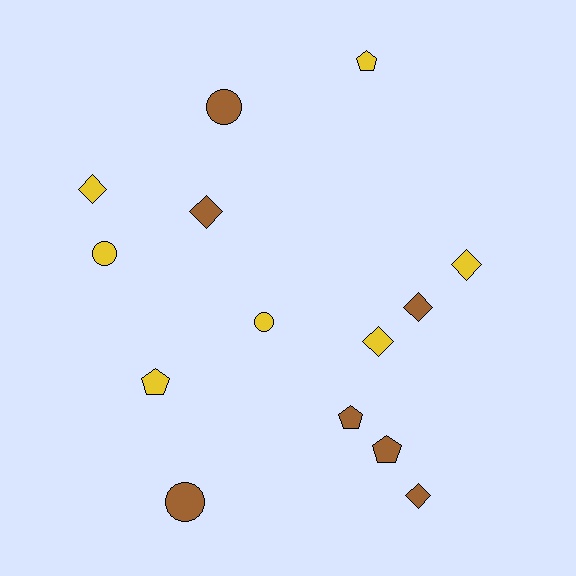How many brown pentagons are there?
There are 2 brown pentagons.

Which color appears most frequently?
Brown, with 7 objects.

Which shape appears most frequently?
Diamond, with 6 objects.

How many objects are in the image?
There are 14 objects.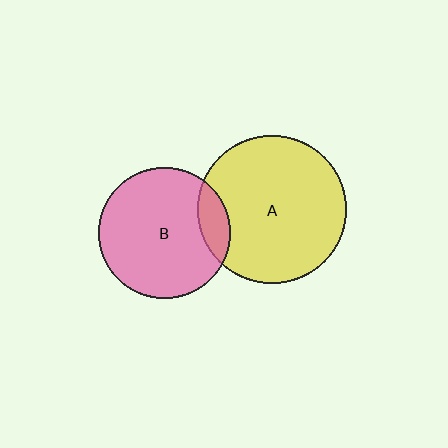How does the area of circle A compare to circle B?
Approximately 1.3 times.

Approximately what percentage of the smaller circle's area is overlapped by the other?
Approximately 15%.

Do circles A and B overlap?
Yes.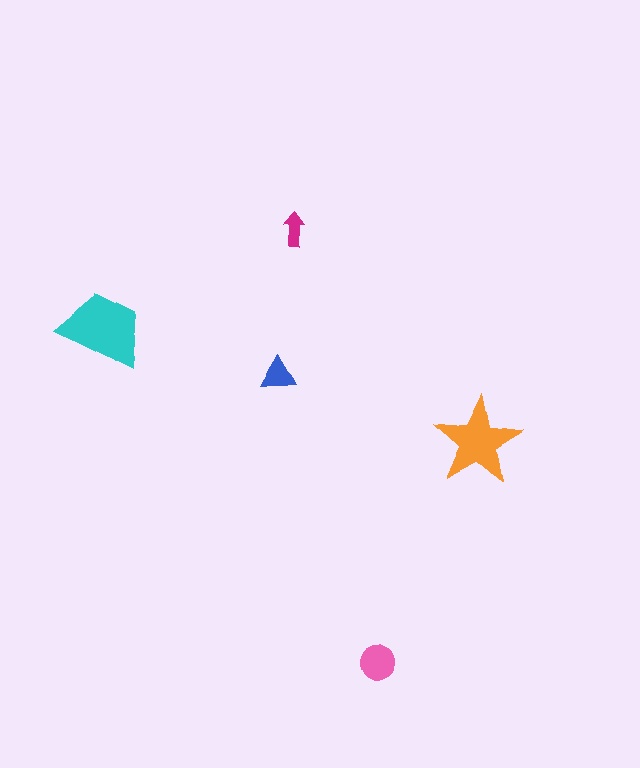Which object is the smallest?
The magenta arrow.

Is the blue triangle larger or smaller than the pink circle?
Smaller.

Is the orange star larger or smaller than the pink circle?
Larger.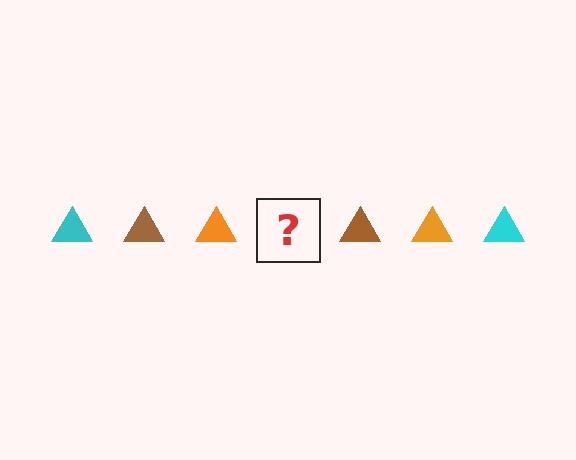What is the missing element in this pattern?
The missing element is a cyan triangle.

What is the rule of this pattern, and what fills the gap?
The rule is that the pattern cycles through cyan, brown, orange triangles. The gap should be filled with a cyan triangle.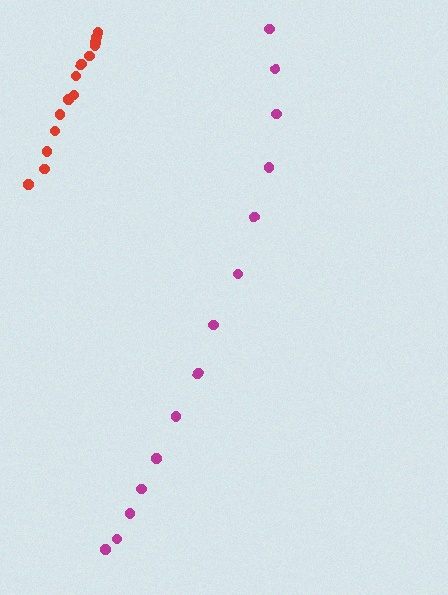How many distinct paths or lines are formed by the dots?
There are 2 distinct paths.